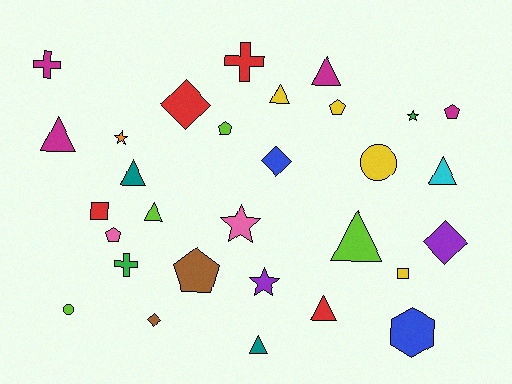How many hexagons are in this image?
There is 1 hexagon.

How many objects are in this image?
There are 30 objects.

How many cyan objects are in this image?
There is 1 cyan object.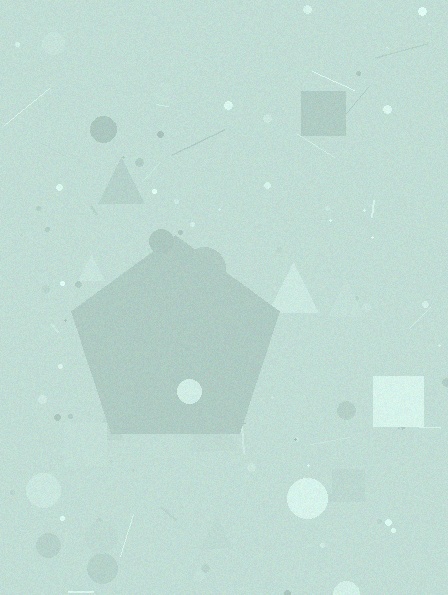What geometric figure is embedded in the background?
A pentagon is embedded in the background.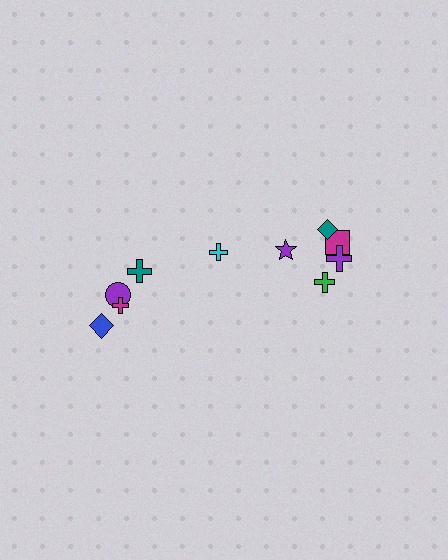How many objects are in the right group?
There are 6 objects.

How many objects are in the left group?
There are 4 objects.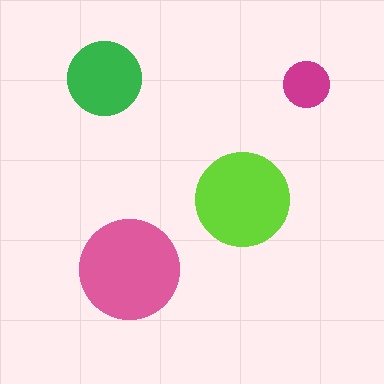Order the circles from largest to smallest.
the pink one, the lime one, the green one, the magenta one.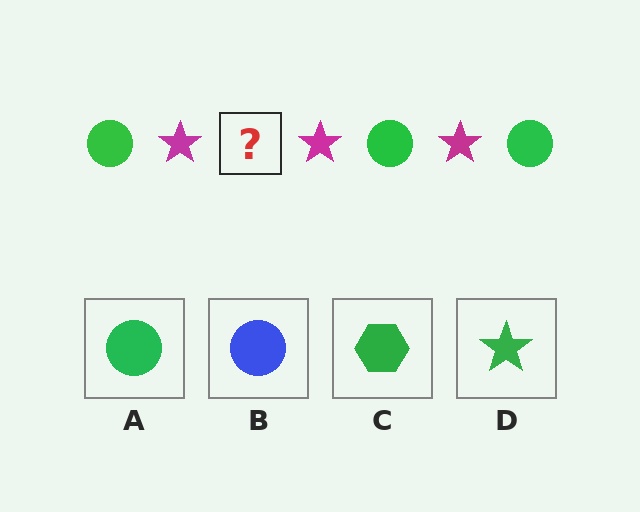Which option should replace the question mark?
Option A.